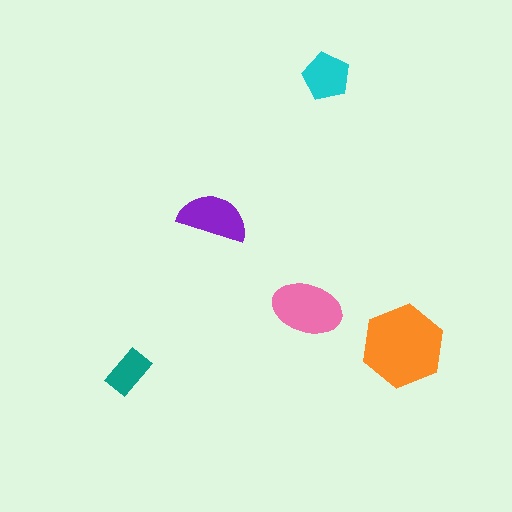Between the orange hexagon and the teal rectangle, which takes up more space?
The orange hexagon.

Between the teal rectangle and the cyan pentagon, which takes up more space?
The cyan pentagon.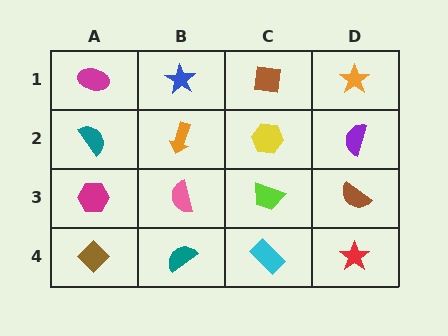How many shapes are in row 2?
4 shapes.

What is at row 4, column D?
A red star.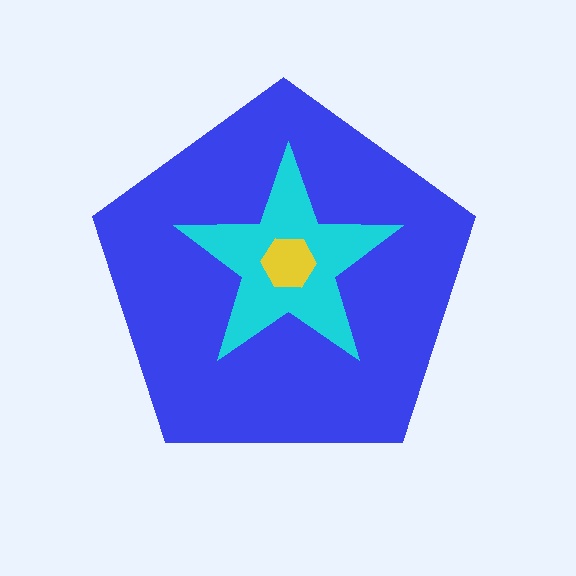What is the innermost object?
The yellow hexagon.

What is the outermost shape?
The blue pentagon.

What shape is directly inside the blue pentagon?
The cyan star.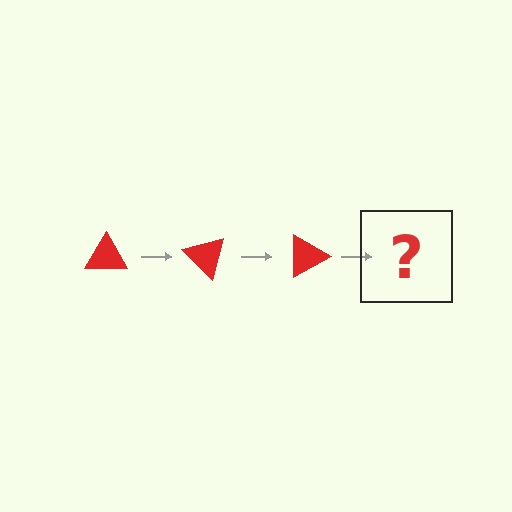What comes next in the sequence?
The next element should be a red triangle rotated 135 degrees.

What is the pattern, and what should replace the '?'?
The pattern is that the triangle rotates 45 degrees each step. The '?' should be a red triangle rotated 135 degrees.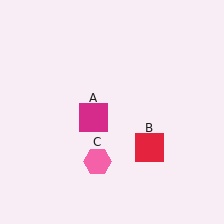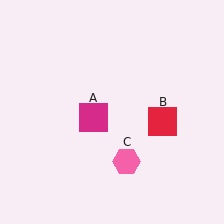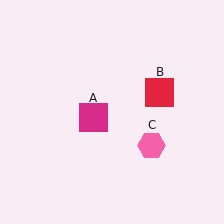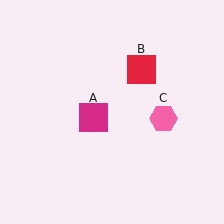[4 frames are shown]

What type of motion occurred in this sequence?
The red square (object B), pink hexagon (object C) rotated counterclockwise around the center of the scene.